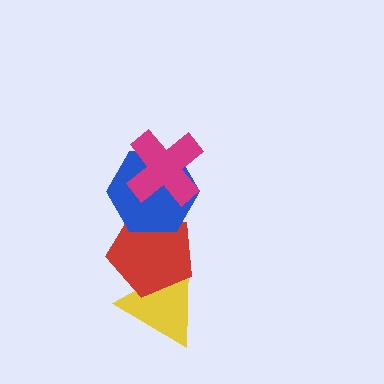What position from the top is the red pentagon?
The red pentagon is 3rd from the top.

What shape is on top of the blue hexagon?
The magenta cross is on top of the blue hexagon.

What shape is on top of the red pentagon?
The blue hexagon is on top of the red pentagon.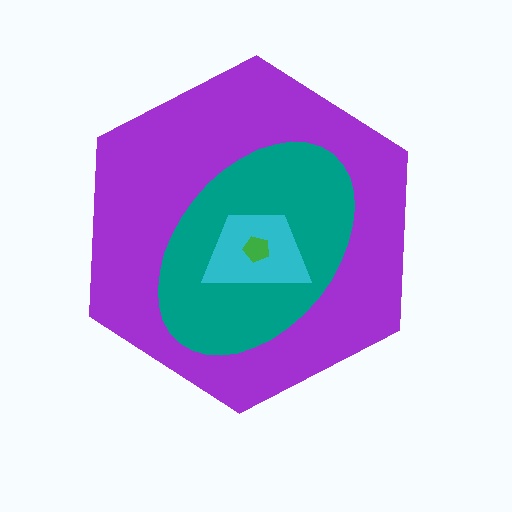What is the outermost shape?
The purple hexagon.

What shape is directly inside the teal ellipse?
The cyan trapezoid.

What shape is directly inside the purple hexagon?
The teal ellipse.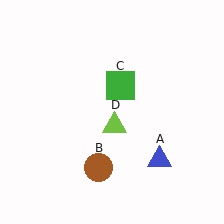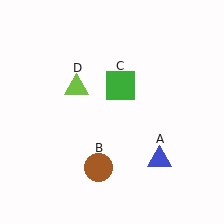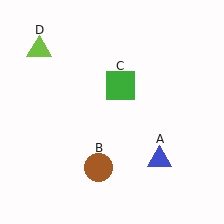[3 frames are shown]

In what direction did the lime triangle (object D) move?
The lime triangle (object D) moved up and to the left.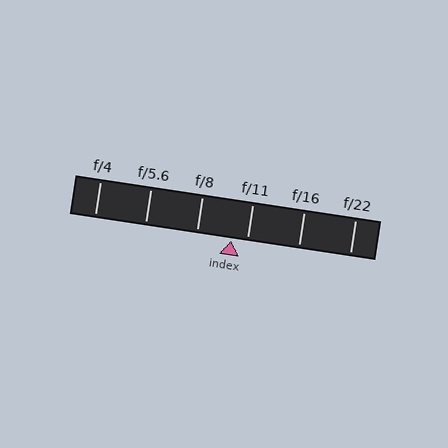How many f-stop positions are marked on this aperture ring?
There are 6 f-stop positions marked.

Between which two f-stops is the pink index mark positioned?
The index mark is between f/8 and f/11.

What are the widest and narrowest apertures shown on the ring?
The widest aperture shown is f/4 and the narrowest is f/22.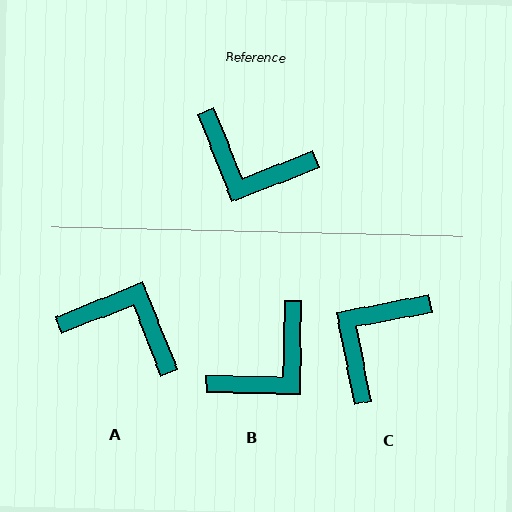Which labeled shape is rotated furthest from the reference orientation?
A, about 180 degrees away.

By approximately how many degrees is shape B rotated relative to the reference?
Approximately 68 degrees counter-clockwise.